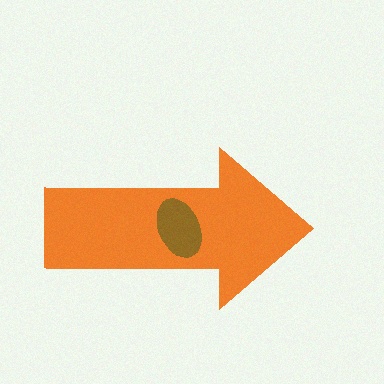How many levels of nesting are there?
2.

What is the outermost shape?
The orange arrow.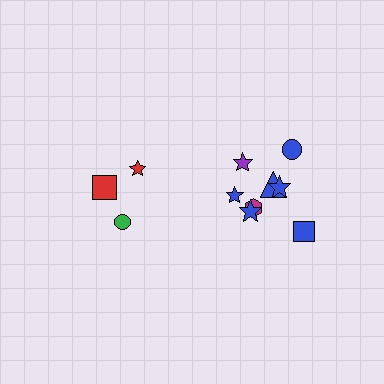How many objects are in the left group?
There are 4 objects.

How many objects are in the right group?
There are 8 objects.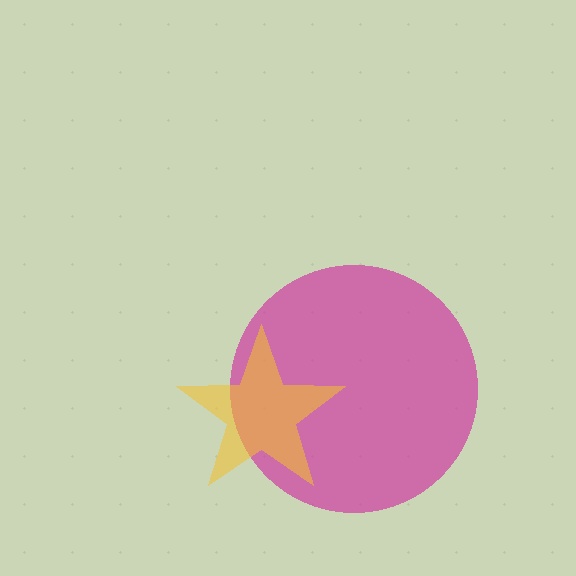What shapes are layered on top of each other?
The layered shapes are: a magenta circle, a yellow star.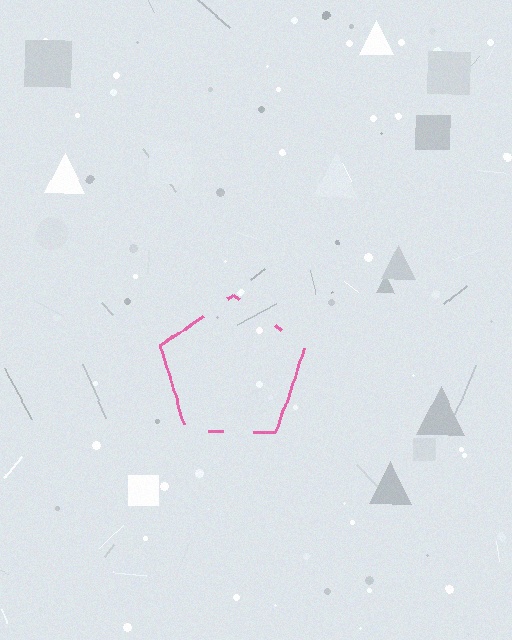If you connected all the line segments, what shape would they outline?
They would outline a pentagon.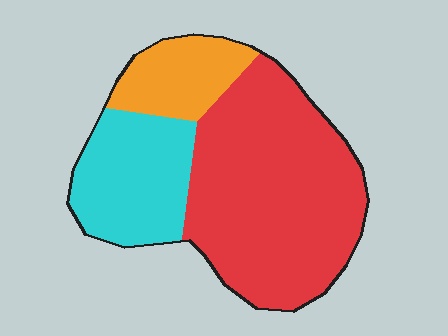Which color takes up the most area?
Red, at roughly 60%.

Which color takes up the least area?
Orange, at roughly 15%.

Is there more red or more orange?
Red.